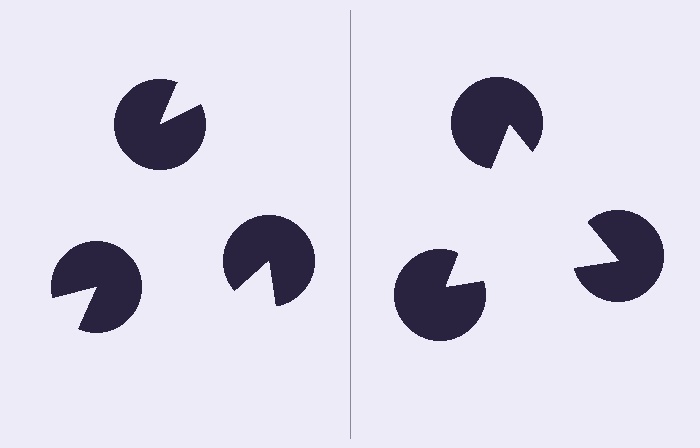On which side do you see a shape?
An illusory triangle appears on the right side. On the left side the wedge cuts are rotated, so no coherent shape forms.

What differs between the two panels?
The pac-man discs are positioned identically on both sides; only the wedge orientations differ. On the right they align to a triangle; on the left they are misaligned.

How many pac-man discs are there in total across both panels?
6 — 3 on each side.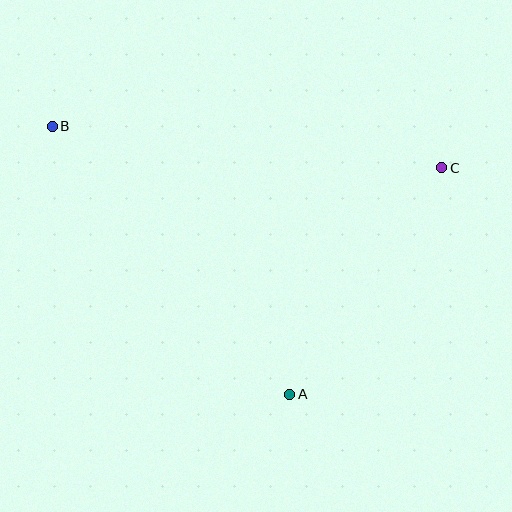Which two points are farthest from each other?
Points B and C are farthest from each other.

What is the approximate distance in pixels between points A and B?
The distance between A and B is approximately 358 pixels.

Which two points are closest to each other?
Points A and C are closest to each other.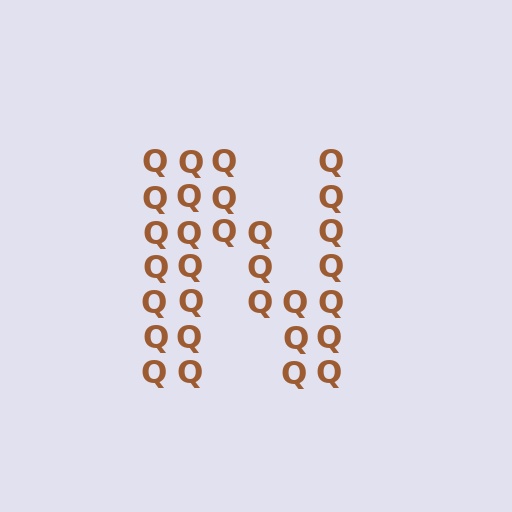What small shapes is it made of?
It is made of small letter Q's.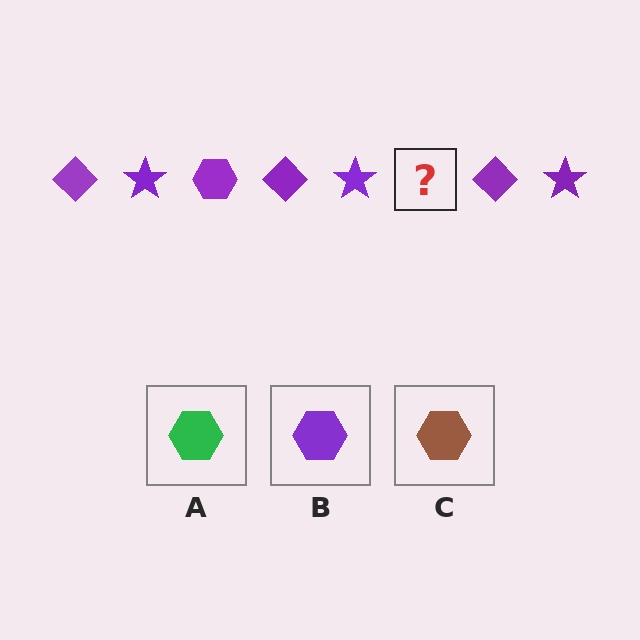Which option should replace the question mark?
Option B.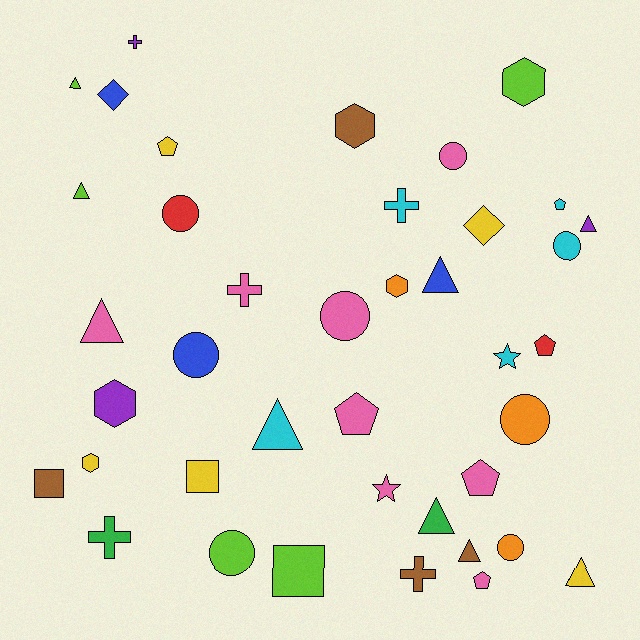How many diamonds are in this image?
There are 2 diamonds.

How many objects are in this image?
There are 40 objects.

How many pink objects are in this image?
There are 8 pink objects.